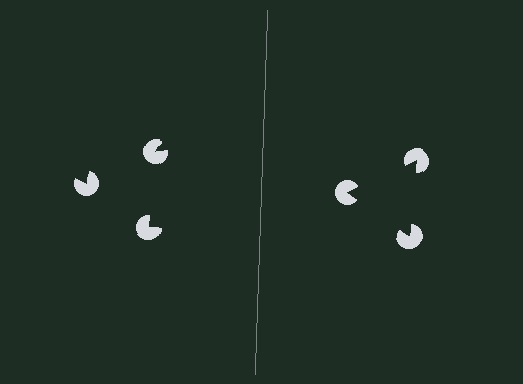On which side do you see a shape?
An illusory triangle appears on the right side. On the left side the wedge cuts are rotated, so no coherent shape forms.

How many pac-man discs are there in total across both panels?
6 — 3 on each side.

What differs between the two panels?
The pac-man discs are positioned identically on both sides; only the wedge orientations differ. On the right they align to a triangle; on the left they are misaligned.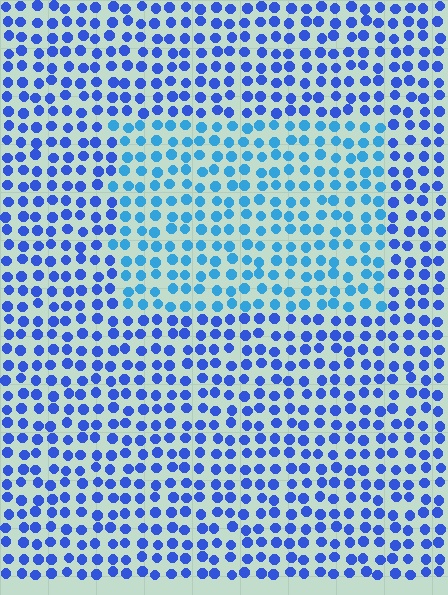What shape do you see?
I see a rectangle.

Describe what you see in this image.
The image is filled with small blue elements in a uniform arrangement. A rectangle-shaped region is visible where the elements are tinted to a slightly different hue, forming a subtle color boundary.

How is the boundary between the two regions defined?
The boundary is defined purely by a slight shift in hue (about 28 degrees). Spacing, size, and orientation are identical on both sides.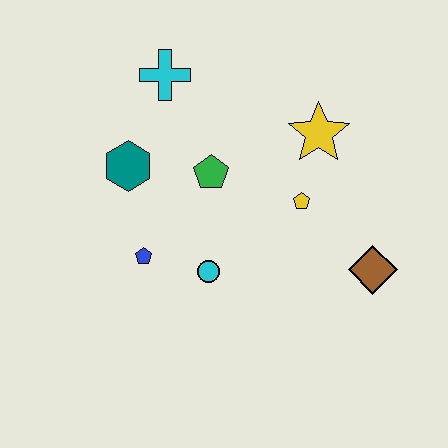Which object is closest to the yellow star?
The yellow pentagon is closest to the yellow star.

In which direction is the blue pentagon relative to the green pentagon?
The blue pentagon is below the green pentagon.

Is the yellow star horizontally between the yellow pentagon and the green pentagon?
No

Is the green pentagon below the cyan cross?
Yes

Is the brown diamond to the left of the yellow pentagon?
No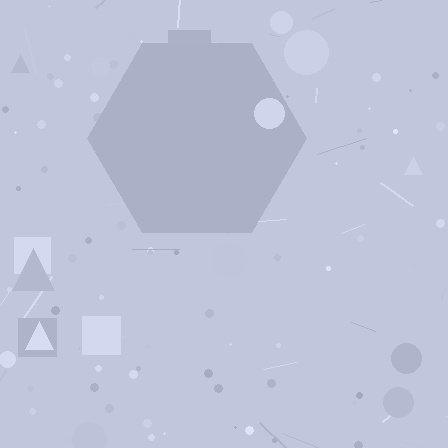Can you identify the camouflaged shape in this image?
The camouflaged shape is a hexagon.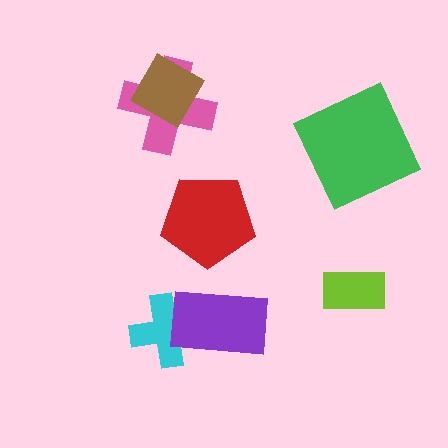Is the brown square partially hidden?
No, no other shape covers it.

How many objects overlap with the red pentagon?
0 objects overlap with the red pentagon.